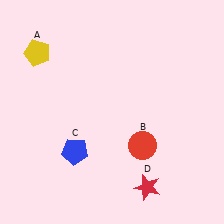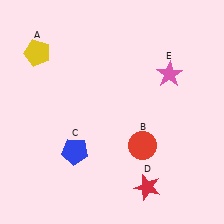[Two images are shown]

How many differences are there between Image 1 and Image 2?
There is 1 difference between the two images.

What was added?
A pink star (E) was added in Image 2.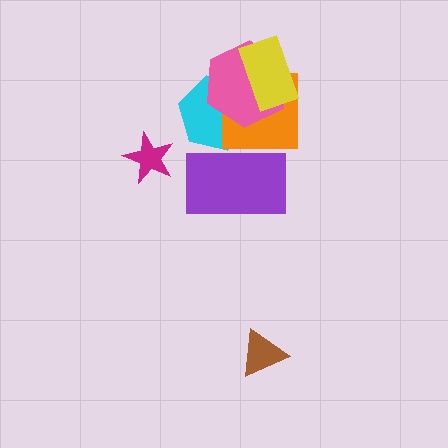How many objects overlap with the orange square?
4 objects overlap with the orange square.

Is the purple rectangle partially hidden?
No, no other shape covers it.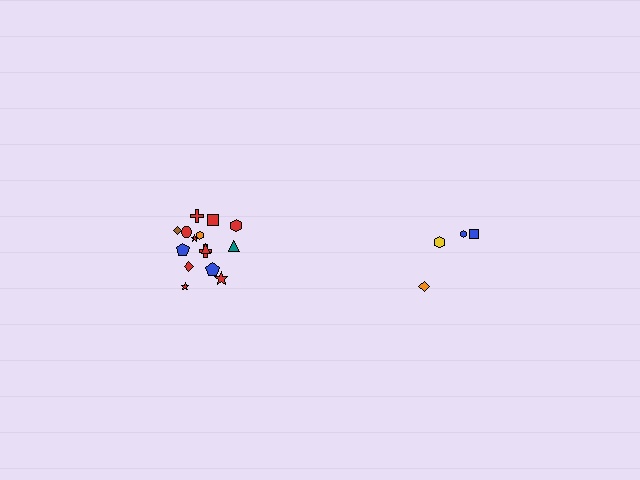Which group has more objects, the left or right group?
The left group.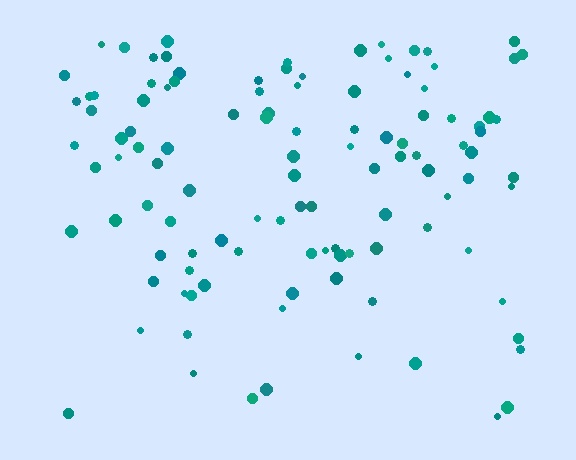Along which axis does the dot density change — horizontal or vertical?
Vertical.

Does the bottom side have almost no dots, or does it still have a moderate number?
Still a moderate number, just noticeably fewer than the top.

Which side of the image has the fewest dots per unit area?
The bottom.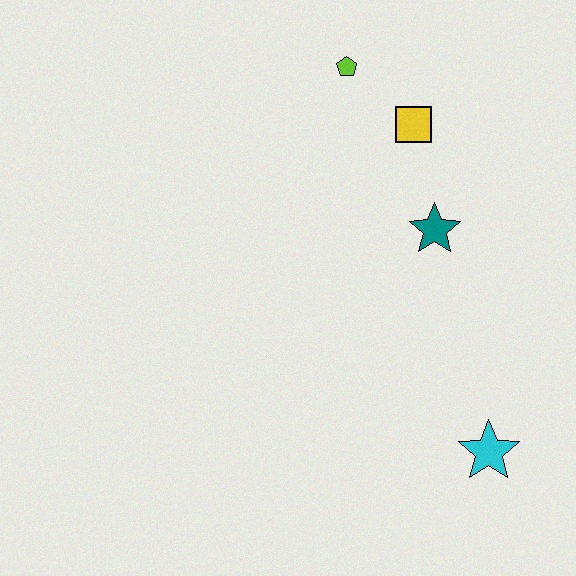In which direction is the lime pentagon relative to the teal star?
The lime pentagon is above the teal star.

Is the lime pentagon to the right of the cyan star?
No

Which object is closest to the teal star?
The yellow square is closest to the teal star.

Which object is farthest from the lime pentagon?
The cyan star is farthest from the lime pentagon.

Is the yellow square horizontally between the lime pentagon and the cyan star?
Yes